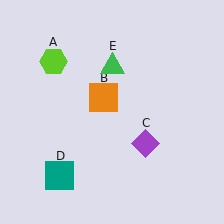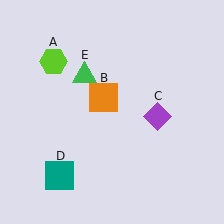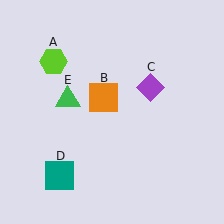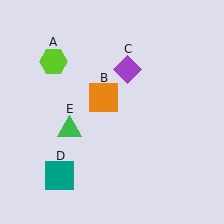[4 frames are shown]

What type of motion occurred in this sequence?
The purple diamond (object C), green triangle (object E) rotated counterclockwise around the center of the scene.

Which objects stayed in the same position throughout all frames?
Lime hexagon (object A) and orange square (object B) and teal square (object D) remained stationary.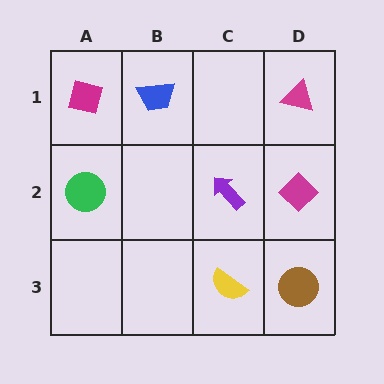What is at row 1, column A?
A magenta square.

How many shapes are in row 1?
3 shapes.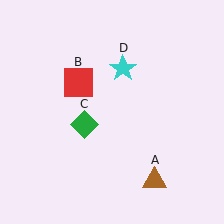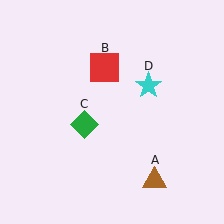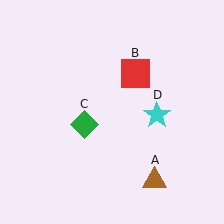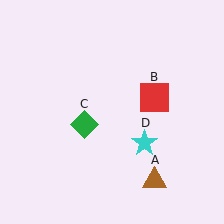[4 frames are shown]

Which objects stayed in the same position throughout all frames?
Brown triangle (object A) and green diamond (object C) remained stationary.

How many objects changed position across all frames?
2 objects changed position: red square (object B), cyan star (object D).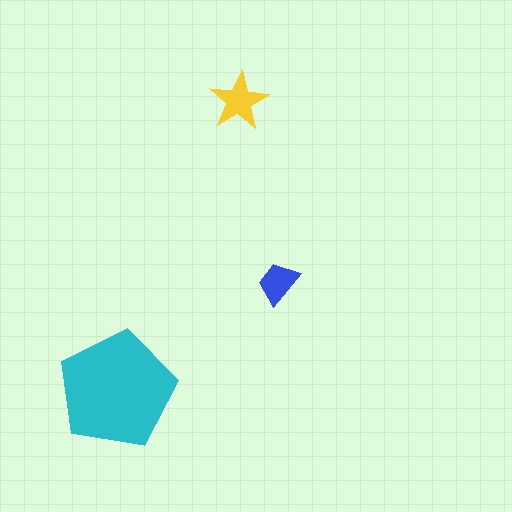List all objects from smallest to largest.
The blue trapezoid, the yellow star, the cyan pentagon.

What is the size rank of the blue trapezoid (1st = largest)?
3rd.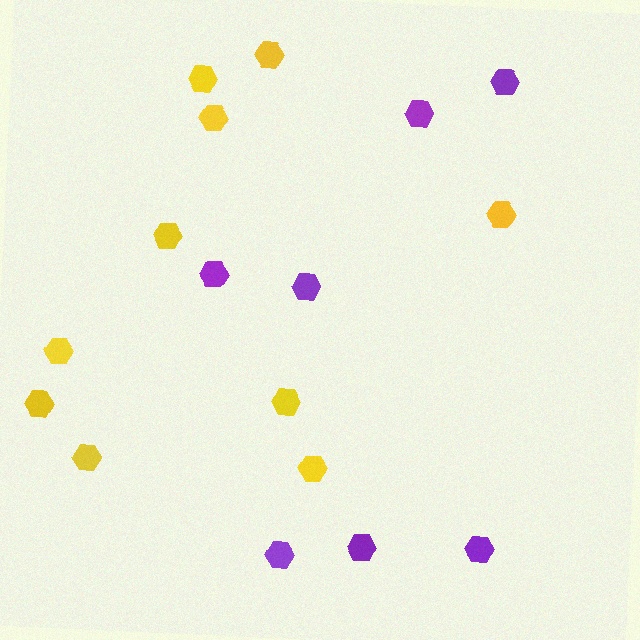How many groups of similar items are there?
There are 2 groups: one group of yellow hexagons (10) and one group of purple hexagons (7).